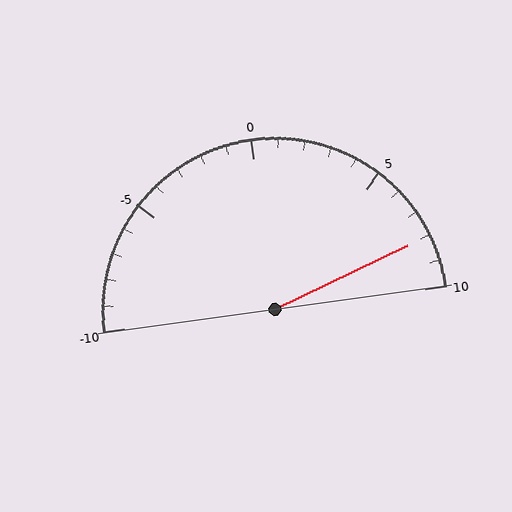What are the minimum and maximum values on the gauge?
The gauge ranges from -10 to 10.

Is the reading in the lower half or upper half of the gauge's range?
The reading is in the upper half of the range (-10 to 10).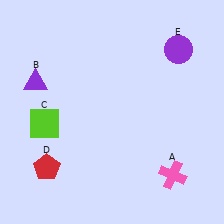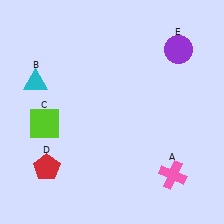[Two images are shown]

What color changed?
The triangle (B) changed from purple in Image 1 to cyan in Image 2.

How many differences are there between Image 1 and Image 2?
There is 1 difference between the two images.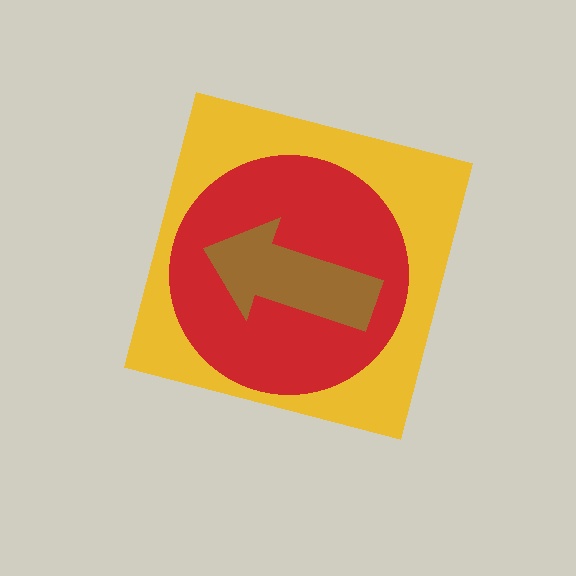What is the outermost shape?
The yellow square.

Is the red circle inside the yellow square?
Yes.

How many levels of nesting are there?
3.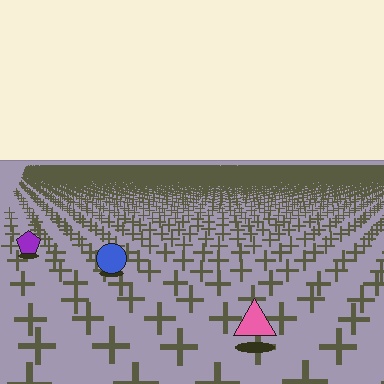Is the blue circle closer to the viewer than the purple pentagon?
Yes. The blue circle is closer — you can tell from the texture gradient: the ground texture is coarser near it.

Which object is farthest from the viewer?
The purple pentagon is farthest from the viewer. It appears smaller and the ground texture around it is denser.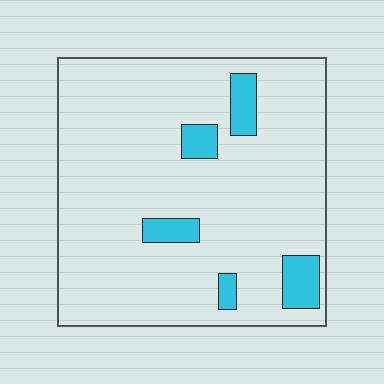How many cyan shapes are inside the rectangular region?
5.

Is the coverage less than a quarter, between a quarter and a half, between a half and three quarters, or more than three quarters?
Less than a quarter.